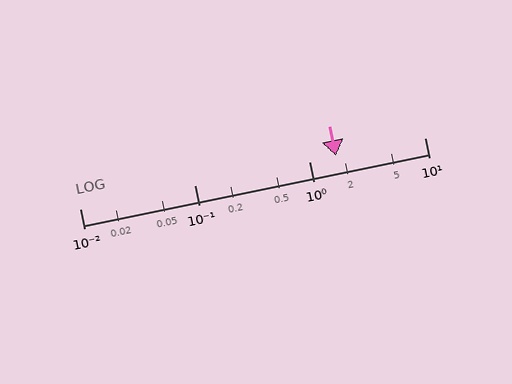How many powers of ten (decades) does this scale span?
The scale spans 3 decades, from 0.01 to 10.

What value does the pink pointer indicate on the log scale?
The pointer indicates approximately 1.7.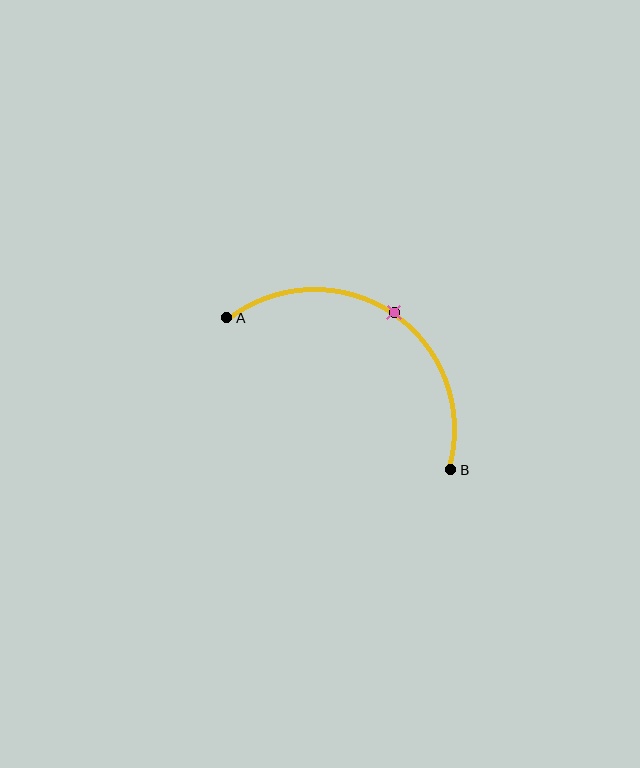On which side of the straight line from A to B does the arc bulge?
The arc bulges above and to the right of the straight line connecting A and B.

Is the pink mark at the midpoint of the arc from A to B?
Yes. The pink mark lies on the arc at equal arc-length from both A and B — it is the arc midpoint.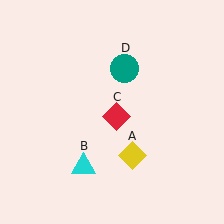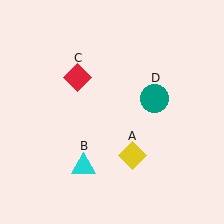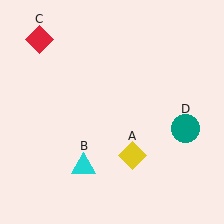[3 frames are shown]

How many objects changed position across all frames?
2 objects changed position: red diamond (object C), teal circle (object D).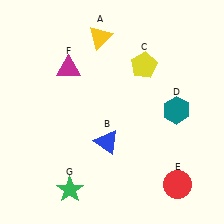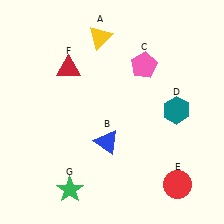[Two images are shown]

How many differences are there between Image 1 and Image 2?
There are 2 differences between the two images.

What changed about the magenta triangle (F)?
In Image 1, F is magenta. In Image 2, it changed to red.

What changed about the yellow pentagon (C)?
In Image 1, C is yellow. In Image 2, it changed to pink.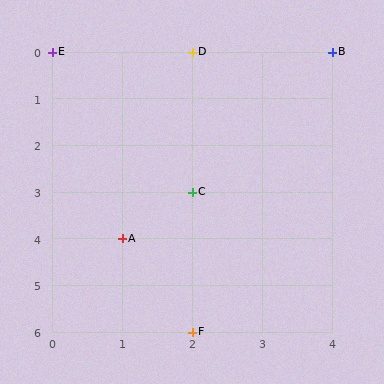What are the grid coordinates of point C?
Point C is at grid coordinates (2, 3).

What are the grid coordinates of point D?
Point D is at grid coordinates (2, 0).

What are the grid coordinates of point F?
Point F is at grid coordinates (2, 6).